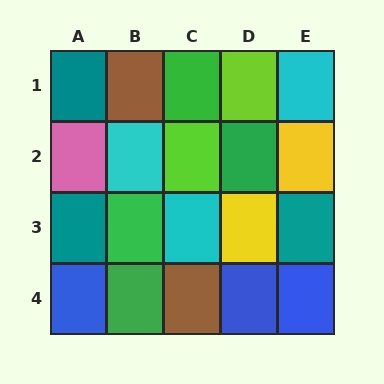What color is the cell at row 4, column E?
Blue.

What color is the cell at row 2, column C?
Lime.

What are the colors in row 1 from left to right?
Teal, brown, green, lime, cyan.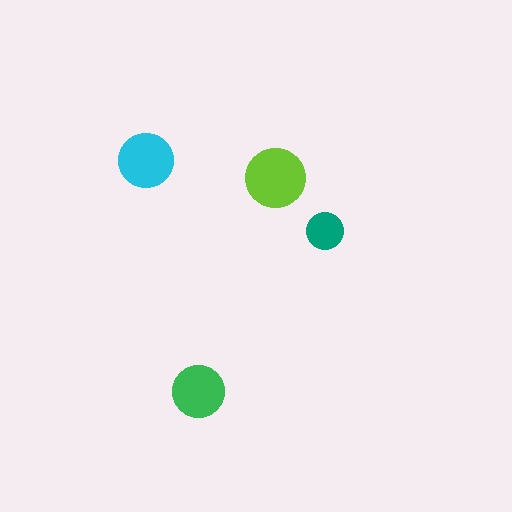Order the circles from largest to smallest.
the lime one, the cyan one, the green one, the teal one.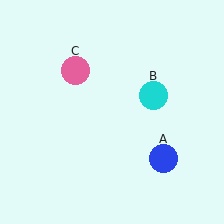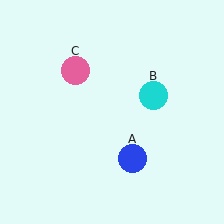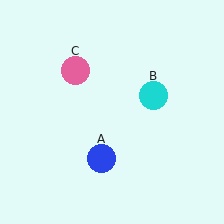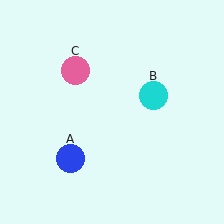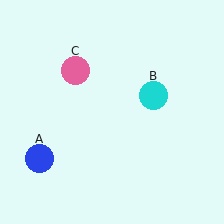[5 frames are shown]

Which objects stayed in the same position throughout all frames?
Cyan circle (object B) and pink circle (object C) remained stationary.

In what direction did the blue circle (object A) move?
The blue circle (object A) moved left.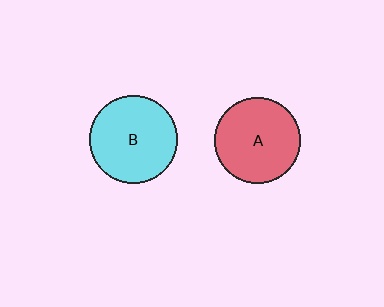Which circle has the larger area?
Circle B (cyan).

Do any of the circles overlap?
No, none of the circles overlap.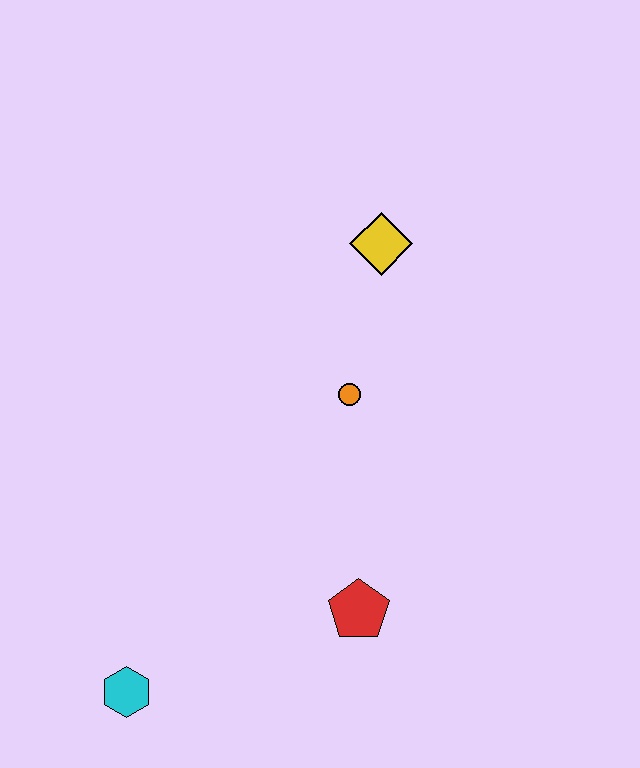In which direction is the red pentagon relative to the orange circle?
The red pentagon is below the orange circle.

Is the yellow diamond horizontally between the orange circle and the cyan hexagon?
No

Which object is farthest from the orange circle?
The cyan hexagon is farthest from the orange circle.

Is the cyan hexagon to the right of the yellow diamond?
No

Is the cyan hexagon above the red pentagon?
No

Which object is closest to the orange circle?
The yellow diamond is closest to the orange circle.